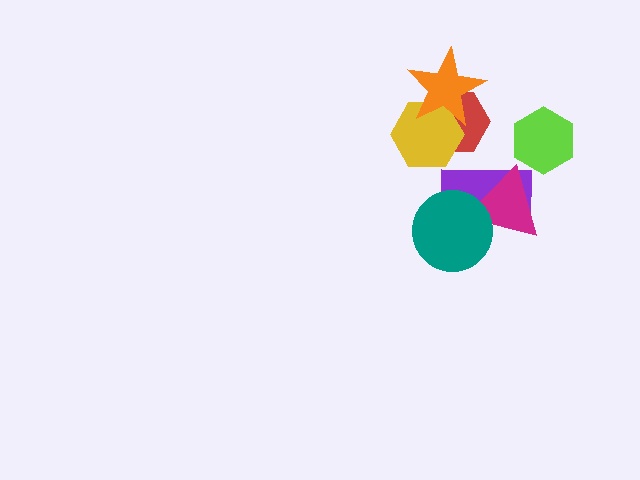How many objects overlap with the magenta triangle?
2 objects overlap with the magenta triangle.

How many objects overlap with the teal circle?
2 objects overlap with the teal circle.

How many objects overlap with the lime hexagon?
0 objects overlap with the lime hexagon.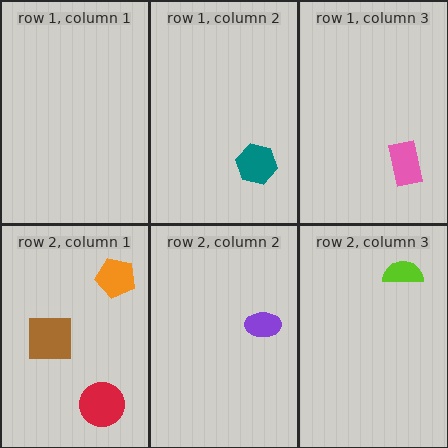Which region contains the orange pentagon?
The row 2, column 1 region.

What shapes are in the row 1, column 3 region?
The pink rectangle.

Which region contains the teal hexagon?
The row 1, column 2 region.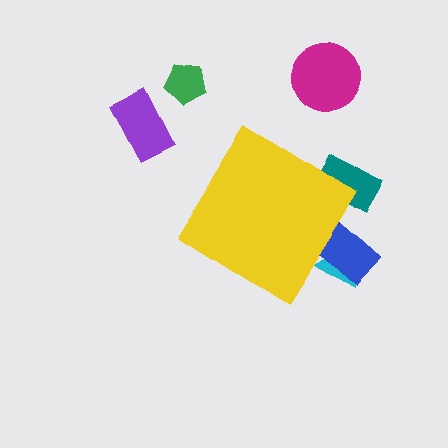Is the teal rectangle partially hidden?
Yes, the teal rectangle is partially hidden behind the yellow diamond.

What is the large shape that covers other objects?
A yellow diamond.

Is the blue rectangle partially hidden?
Yes, the blue rectangle is partially hidden behind the yellow diamond.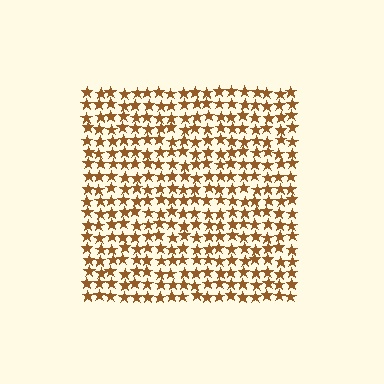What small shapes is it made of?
It is made of small stars.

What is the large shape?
The large shape is a square.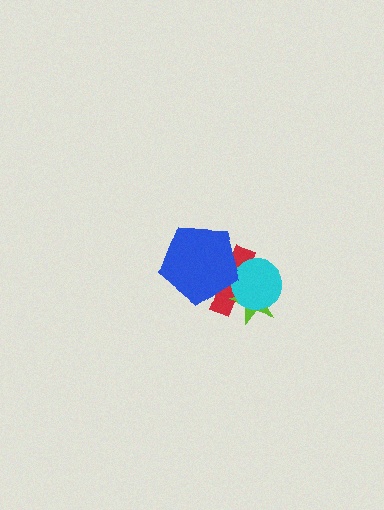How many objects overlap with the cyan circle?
3 objects overlap with the cyan circle.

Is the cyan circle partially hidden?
Yes, it is partially covered by another shape.